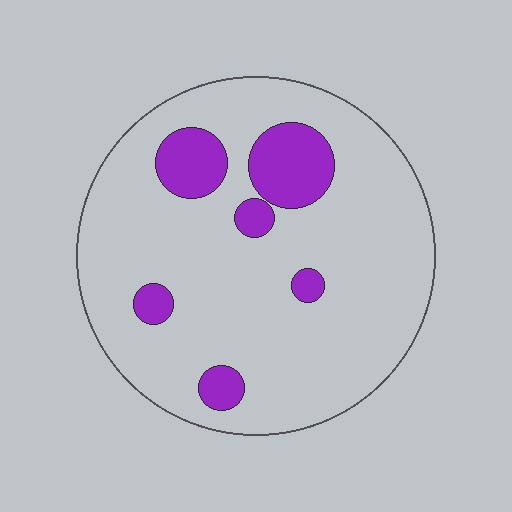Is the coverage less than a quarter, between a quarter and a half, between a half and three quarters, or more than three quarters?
Less than a quarter.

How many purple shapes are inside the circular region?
6.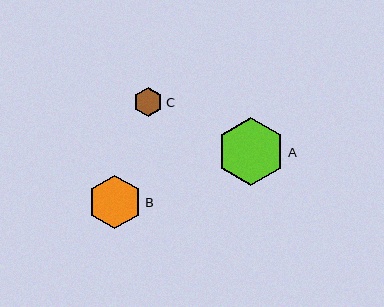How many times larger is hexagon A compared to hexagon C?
Hexagon A is approximately 2.3 times the size of hexagon C.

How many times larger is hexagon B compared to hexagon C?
Hexagon B is approximately 1.8 times the size of hexagon C.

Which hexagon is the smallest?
Hexagon C is the smallest with a size of approximately 29 pixels.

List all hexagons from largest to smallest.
From largest to smallest: A, B, C.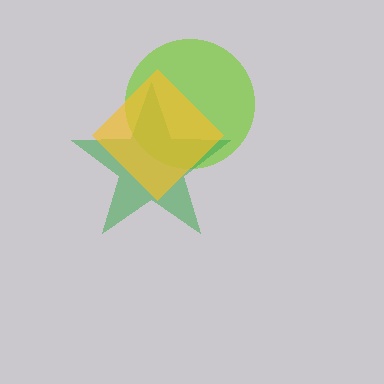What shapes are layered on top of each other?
The layered shapes are: a lime circle, a green star, a yellow diamond.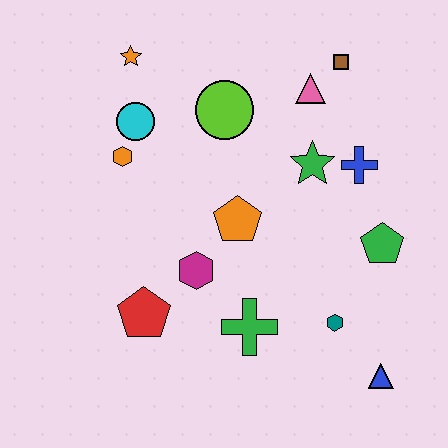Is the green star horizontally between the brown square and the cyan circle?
Yes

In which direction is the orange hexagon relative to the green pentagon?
The orange hexagon is to the left of the green pentagon.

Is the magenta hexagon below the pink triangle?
Yes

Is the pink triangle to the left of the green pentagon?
Yes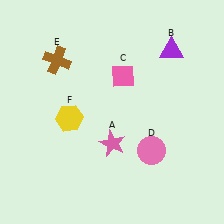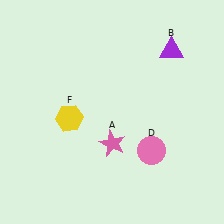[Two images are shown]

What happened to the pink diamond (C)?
The pink diamond (C) was removed in Image 2. It was in the top-right area of Image 1.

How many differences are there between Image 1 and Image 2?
There are 2 differences between the two images.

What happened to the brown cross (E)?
The brown cross (E) was removed in Image 2. It was in the top-left area of Image 1.